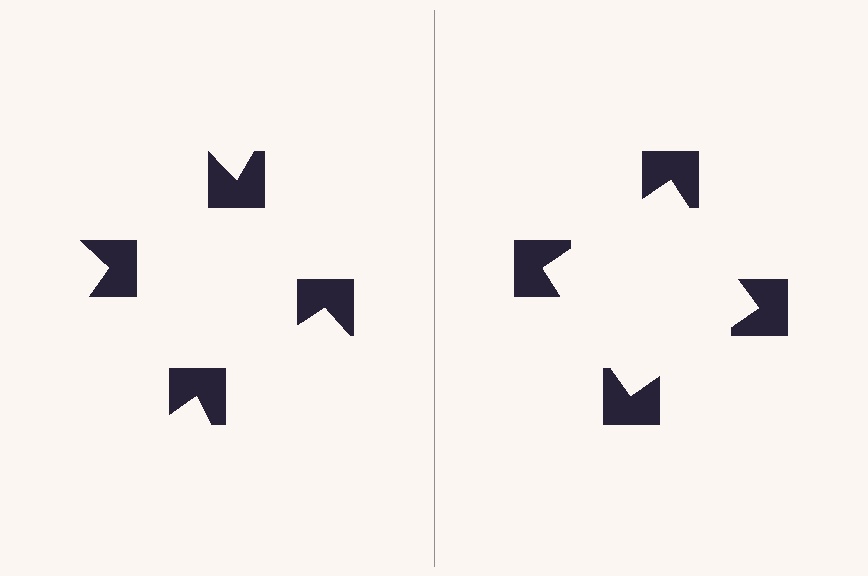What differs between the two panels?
The notched squares are positioned identically on both sides; only the wedge orientations differ. On the right they align to a square; on the left they are misaligned.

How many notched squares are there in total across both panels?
8 — 4 on each side.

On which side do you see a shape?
An illusory square appears on the right side. On the left side the wedge cuts are rotated, so no coherent shape forms.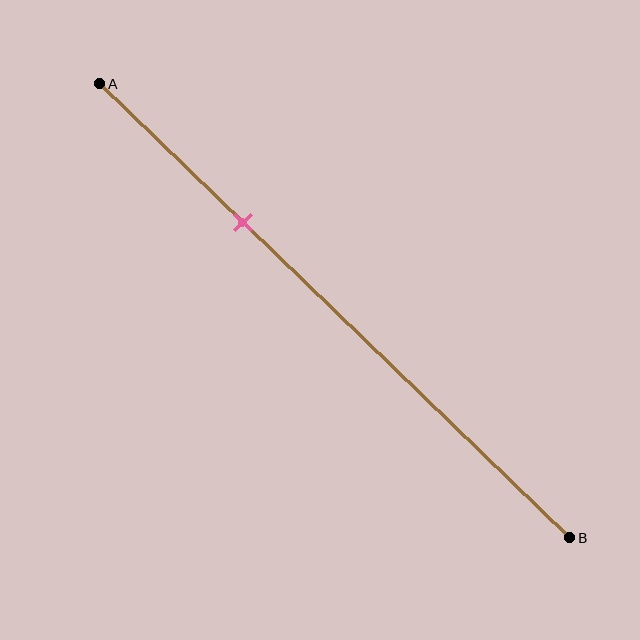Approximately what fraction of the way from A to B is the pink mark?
The pink mark is approximately 30% of the way from A to B.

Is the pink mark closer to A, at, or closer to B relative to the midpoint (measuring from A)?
The pink mark is closer to point A than the midpoint of segment AB.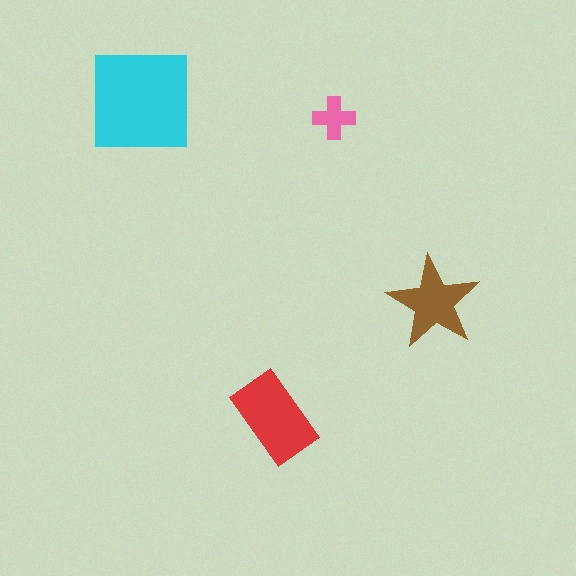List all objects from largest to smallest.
The cyan square, the red rectangle, the brown star, the pink cross.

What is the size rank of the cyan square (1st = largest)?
1st.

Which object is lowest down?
The red rectangle is bottommost.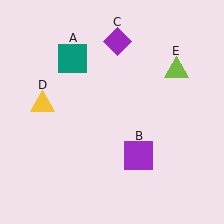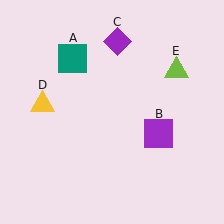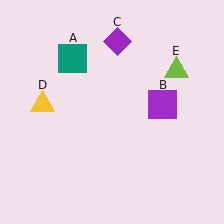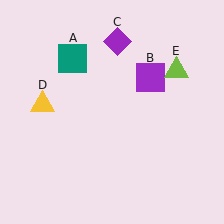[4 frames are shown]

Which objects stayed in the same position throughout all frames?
Teal square (object A) and purple diamond (object C) and yellow triangle (object D) and lime triangle (object E) remained stationary.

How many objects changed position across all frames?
1 object changed position: purple square (object B).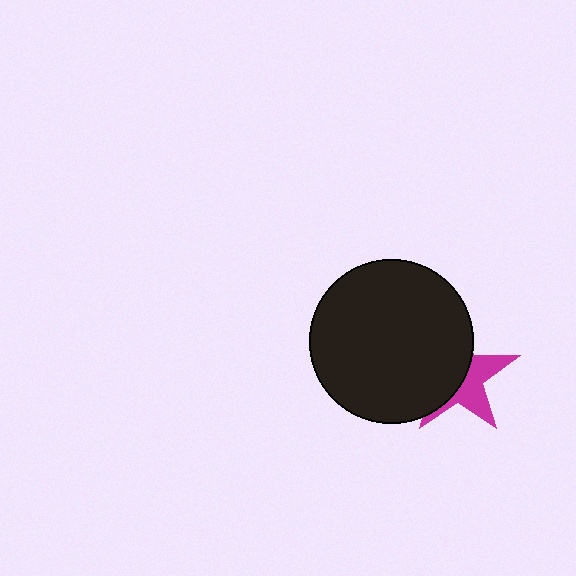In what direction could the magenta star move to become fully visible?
The magenta star could move right. That would shift it out from behind the black circle entirely.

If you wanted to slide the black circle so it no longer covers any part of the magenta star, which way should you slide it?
Slide it left — that is the most direct way to separate the two shapes.